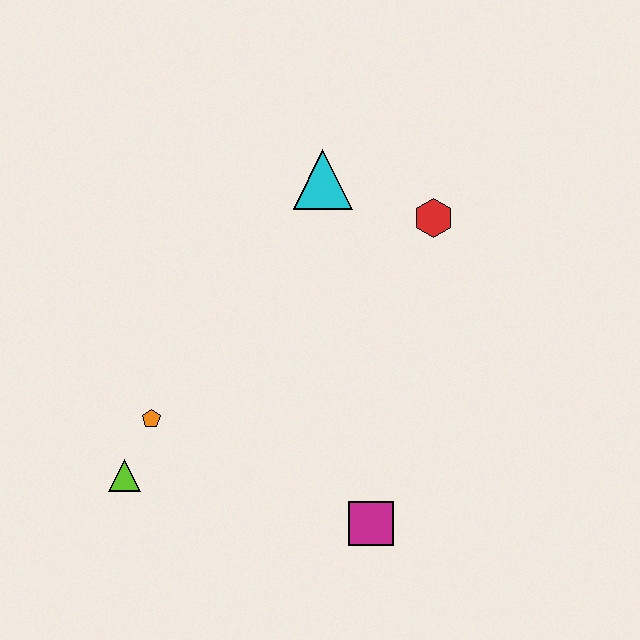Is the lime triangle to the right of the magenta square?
No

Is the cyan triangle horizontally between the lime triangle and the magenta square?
Yes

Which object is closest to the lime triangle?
The orange pentagon is closest to the lime triangle.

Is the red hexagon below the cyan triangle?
Yes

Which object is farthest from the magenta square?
The cyan triangle is farthest from the magenta square.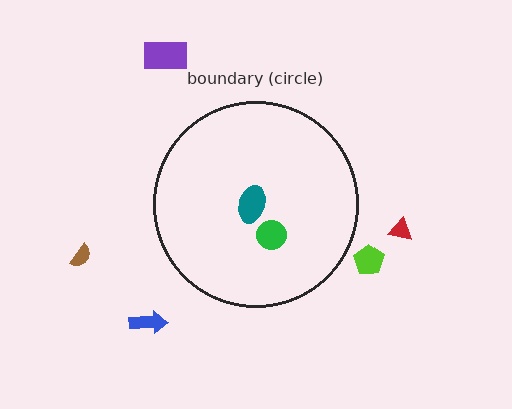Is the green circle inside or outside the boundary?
Inside.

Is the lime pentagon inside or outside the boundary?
Outside.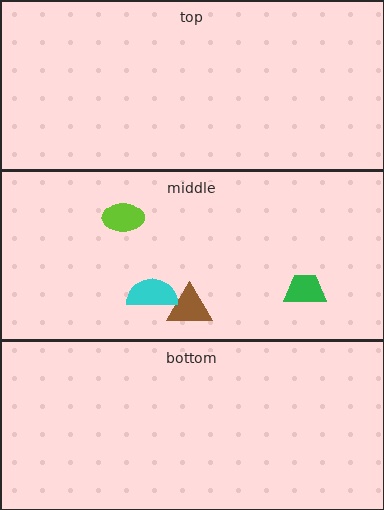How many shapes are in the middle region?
4.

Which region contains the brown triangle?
The middle region.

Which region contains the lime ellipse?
The middle region.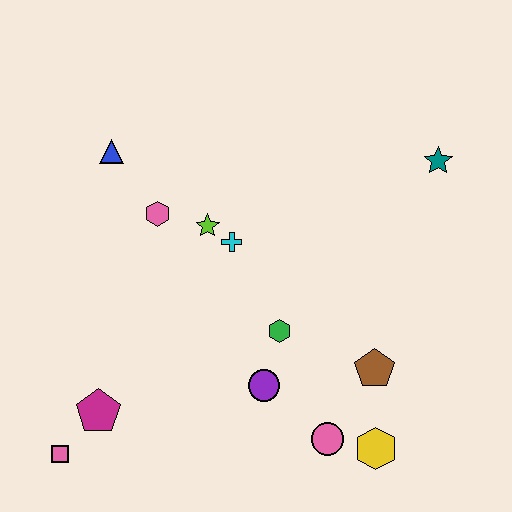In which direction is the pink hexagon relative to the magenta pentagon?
The pink hexagon is above the magenta pentagon.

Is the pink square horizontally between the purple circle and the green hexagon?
No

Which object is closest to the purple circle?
The green hexagon is closest to the purple circle.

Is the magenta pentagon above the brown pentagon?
No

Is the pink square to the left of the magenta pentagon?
Yes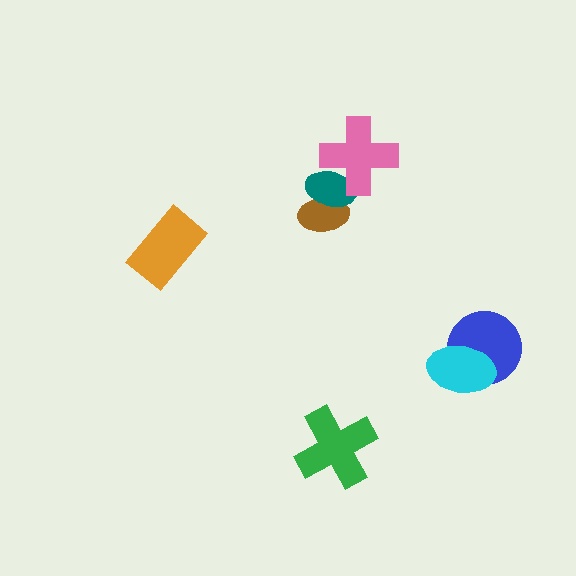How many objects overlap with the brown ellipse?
1 object overlaps with the brown ellipse.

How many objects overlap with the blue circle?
1 object overlaps with the blue circle.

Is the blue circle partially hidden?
Yes, it is partially covered by another shape.